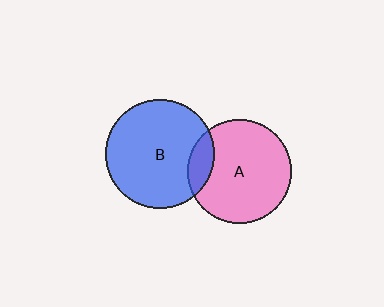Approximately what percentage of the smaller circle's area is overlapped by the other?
Approximately 15%.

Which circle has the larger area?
Circle B (blue).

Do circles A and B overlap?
Yes.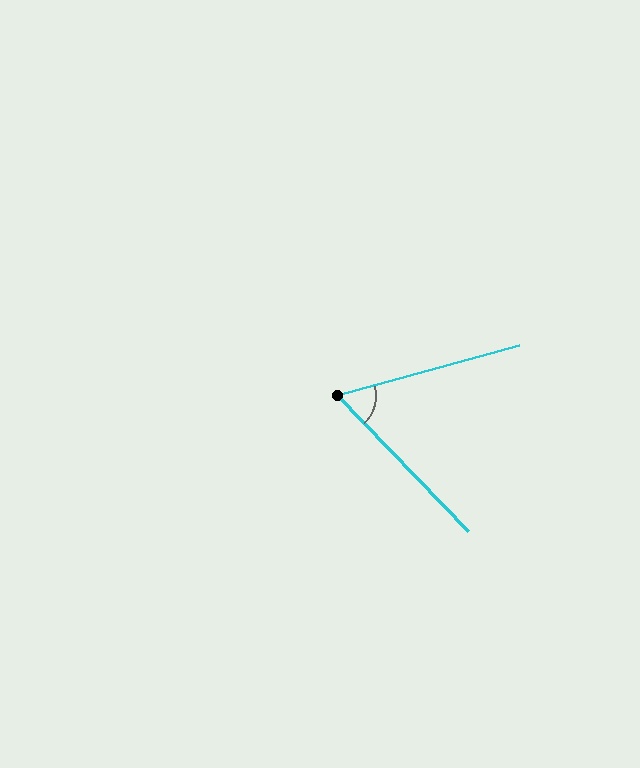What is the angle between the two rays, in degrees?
Approximately 61 degrees.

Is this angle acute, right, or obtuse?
It is acute.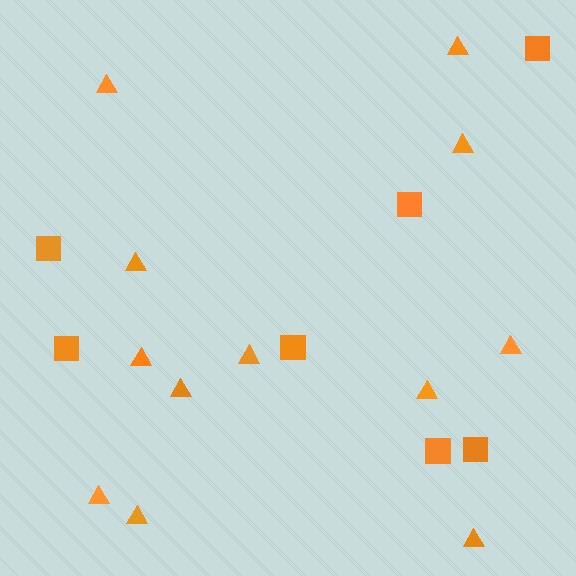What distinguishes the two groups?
There are 2 groups: one group of squares (7) and one group of triangles (12).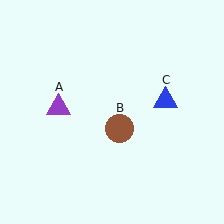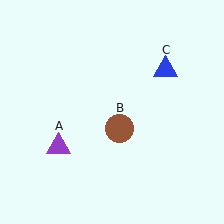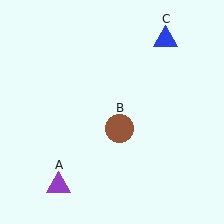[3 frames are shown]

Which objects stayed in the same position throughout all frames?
Brown circle (object B) remained stationary.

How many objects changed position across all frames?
2 objects changed position: purple triangle (object A), blue triangle (object C).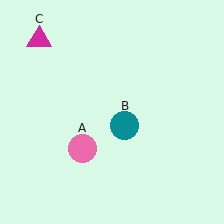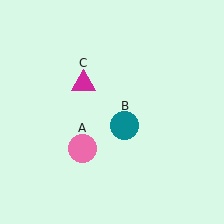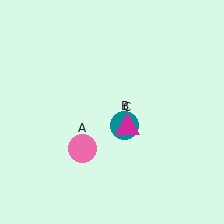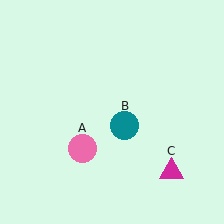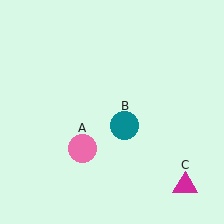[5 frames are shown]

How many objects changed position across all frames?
1 object changed position: magenta triangle (object C).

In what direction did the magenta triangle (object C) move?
The magenta triangle (object C) moved down and to the right.